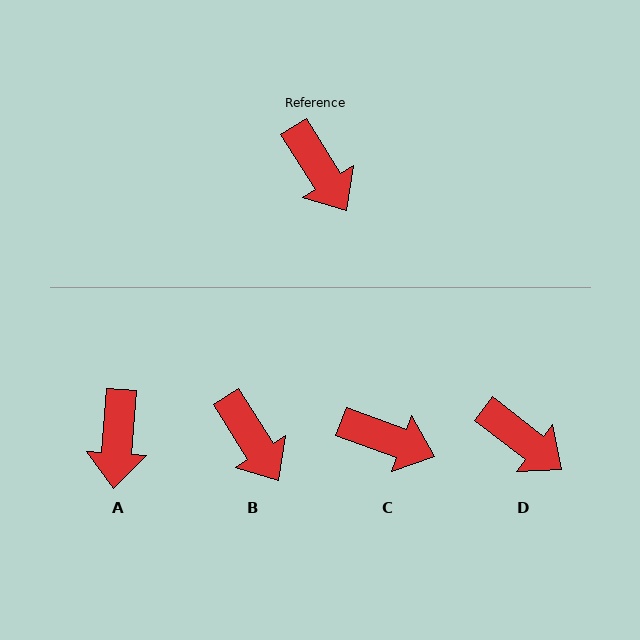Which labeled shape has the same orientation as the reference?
B.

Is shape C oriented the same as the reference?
No, it is off by about 38 degrees.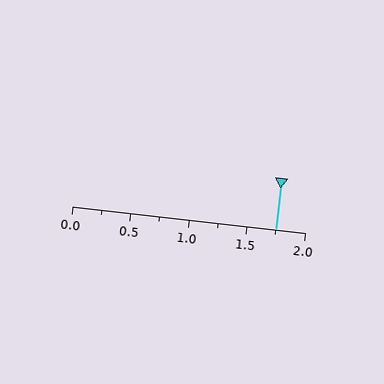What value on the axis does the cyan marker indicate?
The marker indicates approximately 1.75.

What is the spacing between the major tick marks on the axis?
The major ticks are spaced 0.5 apart.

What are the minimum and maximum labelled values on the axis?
The axis runs from 0.0 to 2.0.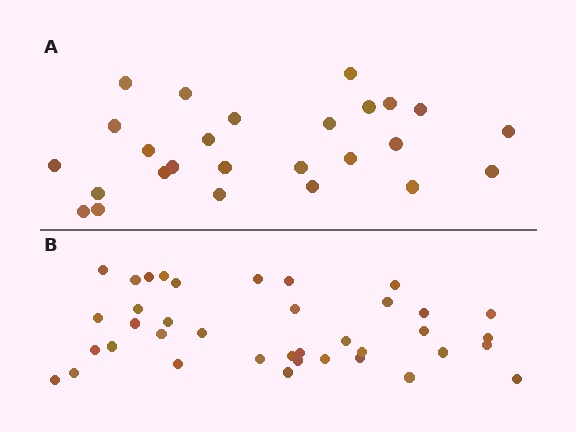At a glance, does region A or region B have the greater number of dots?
Region B (the bottom region) has more dots.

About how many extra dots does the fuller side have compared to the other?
Region B has roughly 12 or so more dots than region A.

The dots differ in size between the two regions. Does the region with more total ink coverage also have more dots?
No. Region A has more total ink coverage because its dots are larger, but region B actually contains more individual dots. Total area can be misleading — the number of items is what matters here.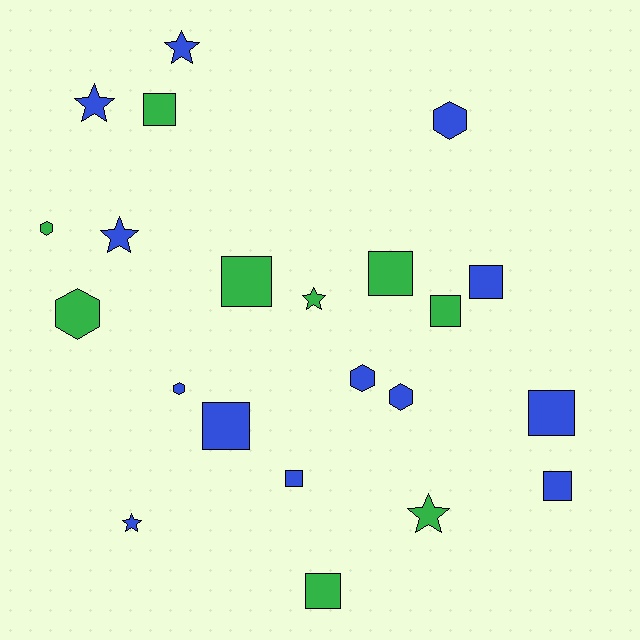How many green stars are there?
There are 2 green stars.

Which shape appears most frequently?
Square, with 10 objects.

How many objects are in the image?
There are 22 objects.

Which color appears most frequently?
Blue, with 13 objects.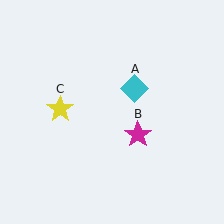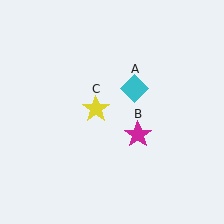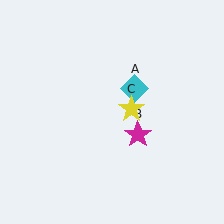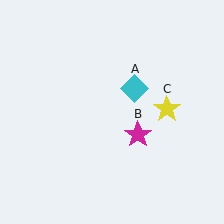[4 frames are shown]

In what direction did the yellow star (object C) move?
The yellow star (object C) moved right.